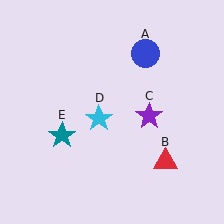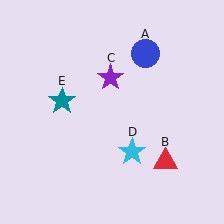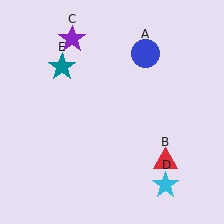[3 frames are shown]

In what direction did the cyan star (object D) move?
The cyan star (object D) moved down and to the right.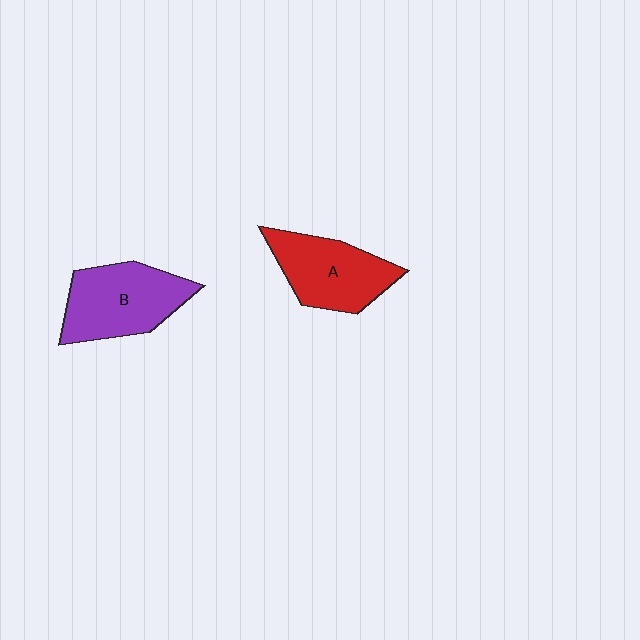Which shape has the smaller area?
Shape A (red).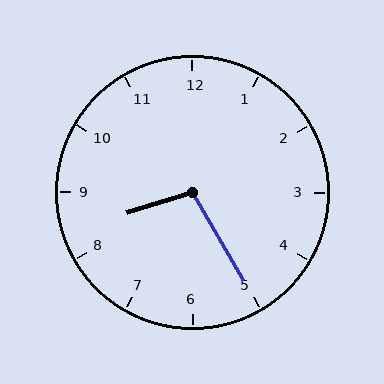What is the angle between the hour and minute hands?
Approximately 102 degrees.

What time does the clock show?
8:25.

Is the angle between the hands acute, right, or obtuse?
It is obtuse.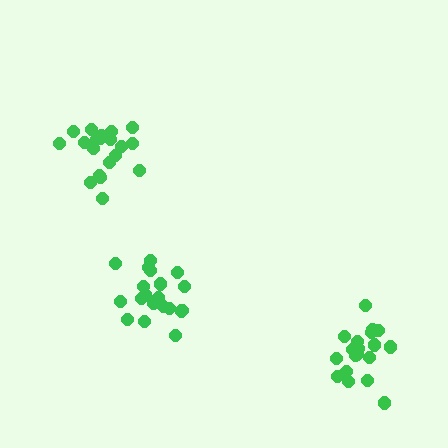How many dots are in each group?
Group 1: 20 dots, Group 2: 19 dots, Group 3: 20 dots (59 total).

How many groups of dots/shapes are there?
There are 3 groups.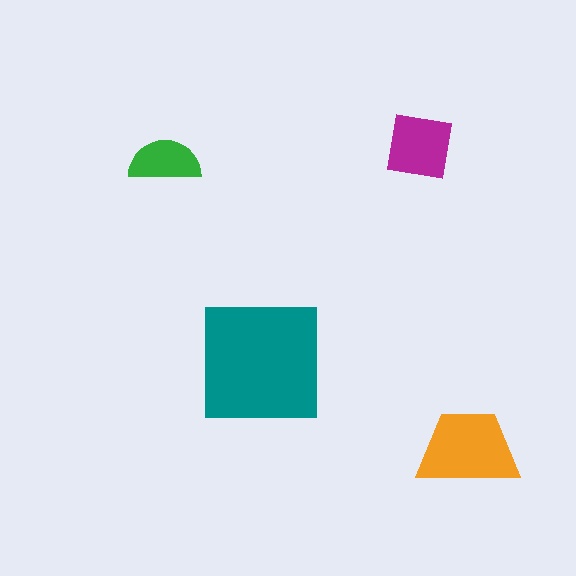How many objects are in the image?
There are 4 objects in the image.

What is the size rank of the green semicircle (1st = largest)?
4th.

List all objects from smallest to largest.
The green semicircle, the magenta square, the orange trapezoid, the teal square.